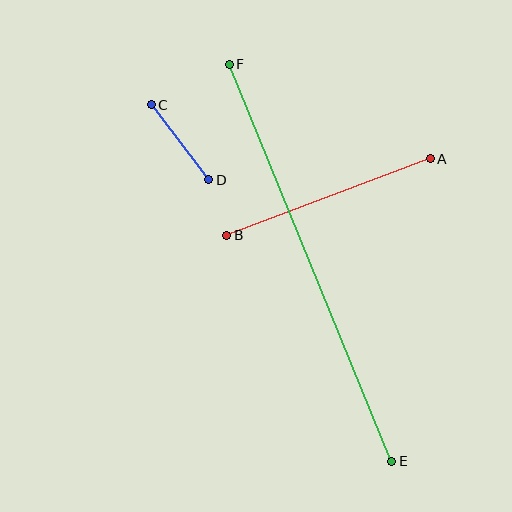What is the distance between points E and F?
The distance is approximately 429 pixels.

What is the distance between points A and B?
The distance is approximately 217 pixels.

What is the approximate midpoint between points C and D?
The midpoint is at approximately (180, 142) pixels.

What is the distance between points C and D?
The distance is approximately 95 pixels.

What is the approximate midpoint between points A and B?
The midpoint is at approximately (328, 197) pixels.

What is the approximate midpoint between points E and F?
The midpoint is at approximately (310, 263) pixels.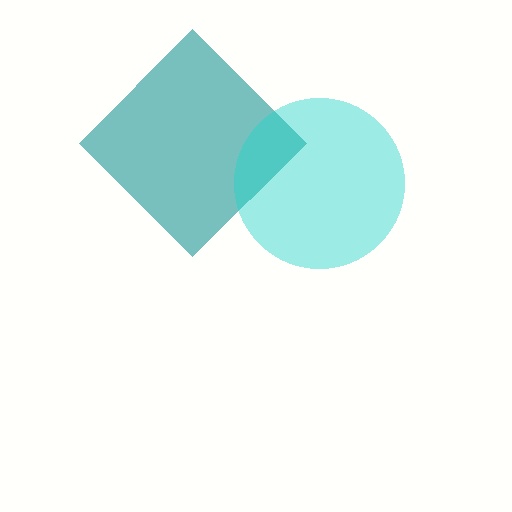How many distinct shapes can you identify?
There are 2 distinct shapes: a teal diamond, a cyan circle.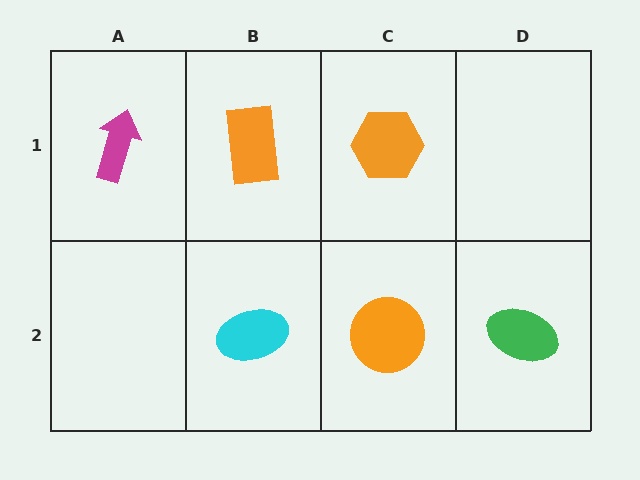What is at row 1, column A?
A magenta arrow.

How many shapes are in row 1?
3 shapes.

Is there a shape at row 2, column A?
No, that cell is empty.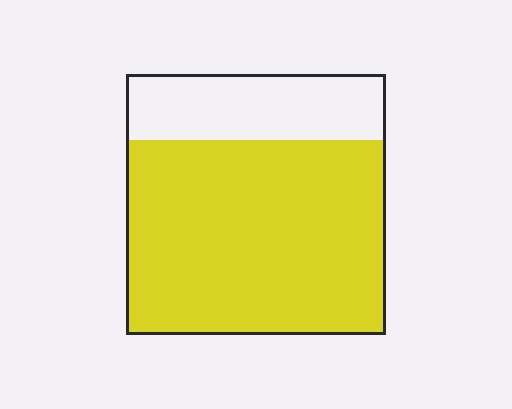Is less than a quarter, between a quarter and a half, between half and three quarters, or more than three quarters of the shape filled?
Between half and three quarters.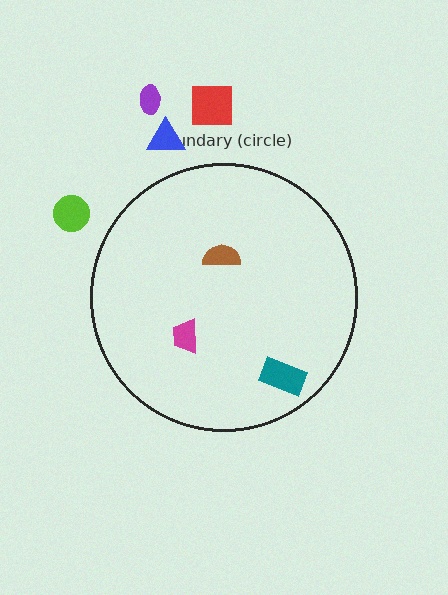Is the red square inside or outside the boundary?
Outside.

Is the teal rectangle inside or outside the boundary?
Inside.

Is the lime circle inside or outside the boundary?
Outside.